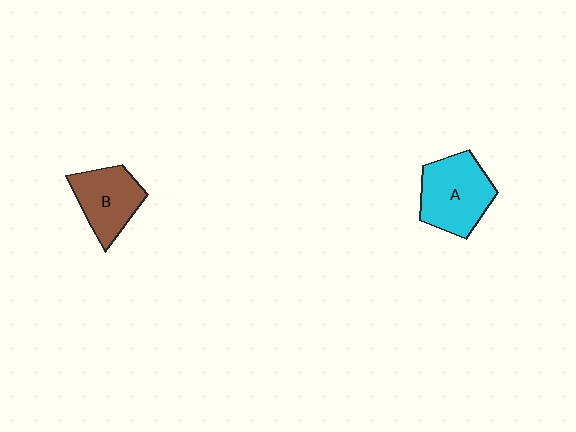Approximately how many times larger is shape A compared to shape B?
Approximately 1.2 times.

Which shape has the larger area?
Shape A (cyan).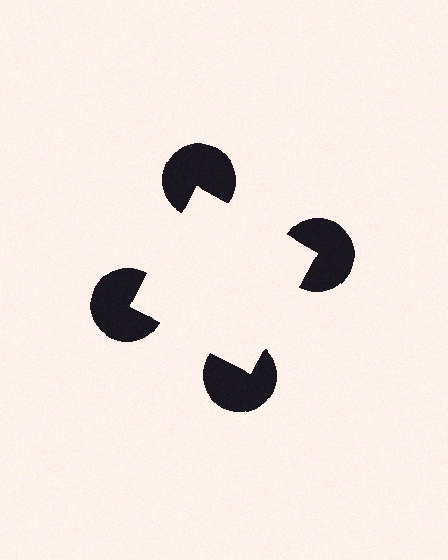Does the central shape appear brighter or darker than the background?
It typically appears slightly brighter than the background, even though no actual brightness change is drawn.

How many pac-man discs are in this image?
There are 4 — one at each vertex of the illusory square.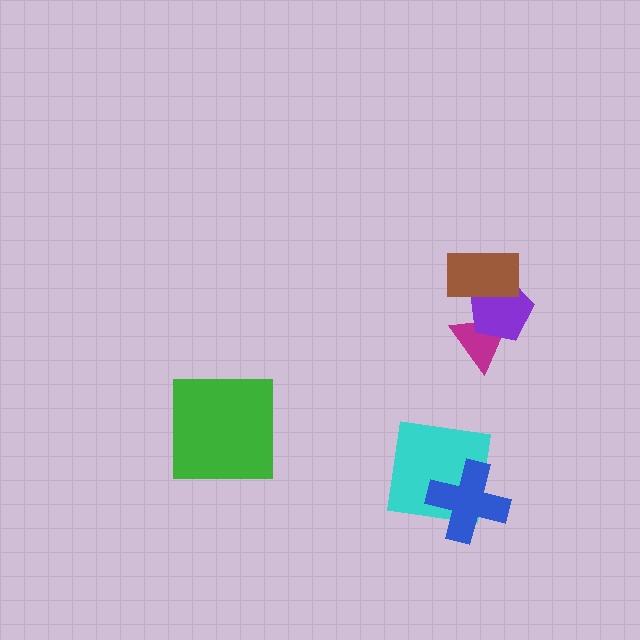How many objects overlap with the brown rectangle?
1 object overlaps with the brown rectangle.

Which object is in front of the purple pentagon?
The brown rectangle is in front of the purple pentagon.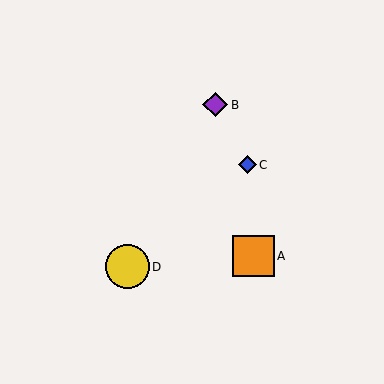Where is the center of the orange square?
The center of the orange square is at (254, 256).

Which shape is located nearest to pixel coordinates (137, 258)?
The yellow circle (labeled D) at (127, 267) is nearest to that location.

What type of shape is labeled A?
Shape A is an orange square.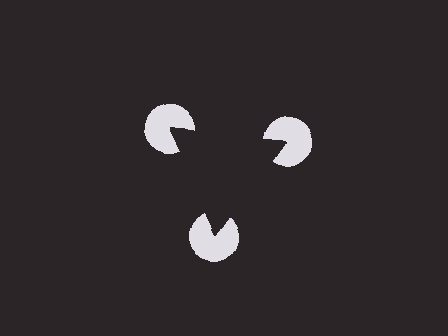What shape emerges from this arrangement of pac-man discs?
An illusory triangle — its edges are inferred from the aligned wedge cuts in the pac-man discs, not physically drawn.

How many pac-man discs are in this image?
There are 3 — one at each vertex of the illusory triangle.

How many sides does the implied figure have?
3 sides.